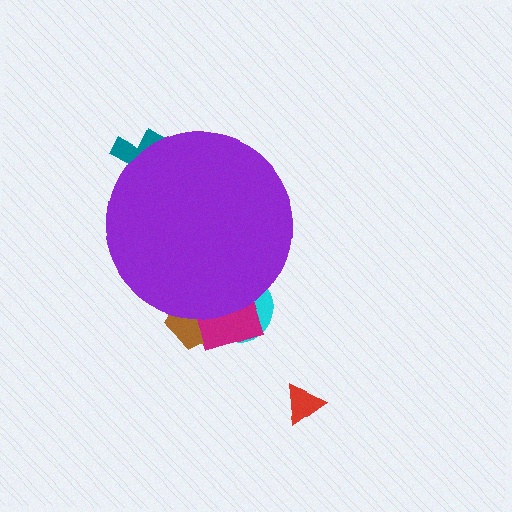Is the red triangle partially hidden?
No, the red triangle is fully visible.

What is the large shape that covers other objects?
A purple circle.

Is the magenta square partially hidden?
Yes, the magenta square is partially hidden behind the purple circle.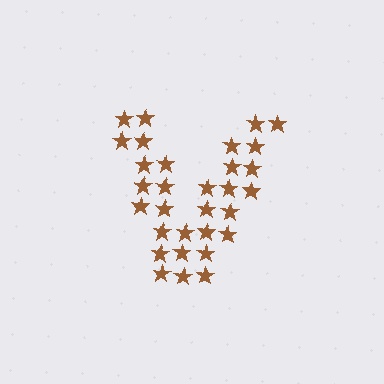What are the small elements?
The small elements are stars.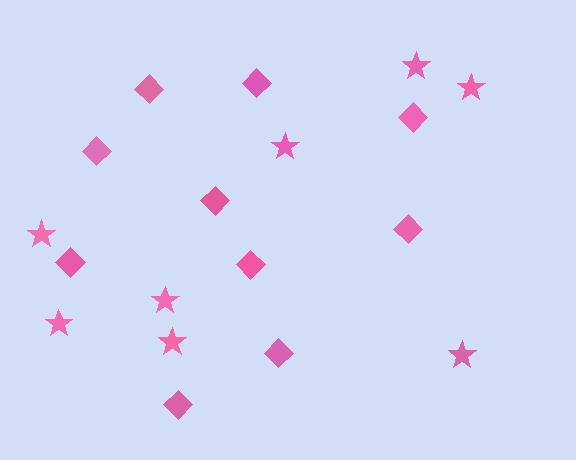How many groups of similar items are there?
There are 2 groups: one group of diamonds (10) and one group of stars (8).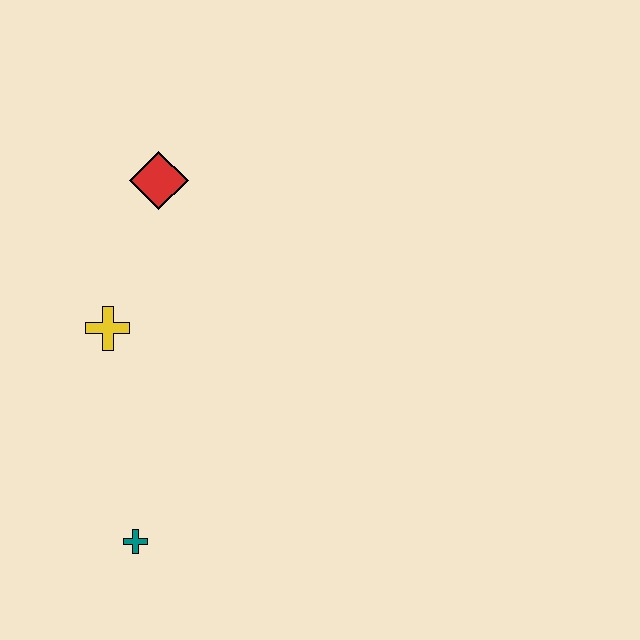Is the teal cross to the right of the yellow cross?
Yes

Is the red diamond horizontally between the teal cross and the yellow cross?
No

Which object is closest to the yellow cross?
The red diamond is closest to the yellow cross.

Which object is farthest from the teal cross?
The red diamond is farthest from the teal cross.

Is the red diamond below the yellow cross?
No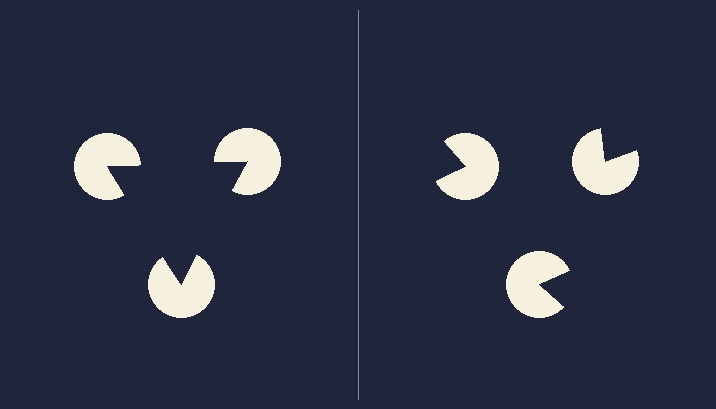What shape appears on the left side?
An illusory triangle.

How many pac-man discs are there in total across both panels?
6 — 3 on each side.